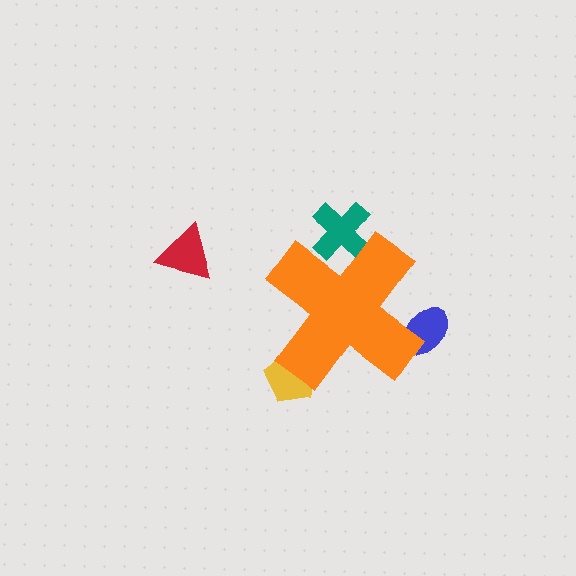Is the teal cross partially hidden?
Yes, the teal cross is partially hidden behind the orange cross.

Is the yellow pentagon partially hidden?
Yes, the yellow pentagon is partially hidden behind the orange cross.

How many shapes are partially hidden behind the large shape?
3 shapes are partially hidden.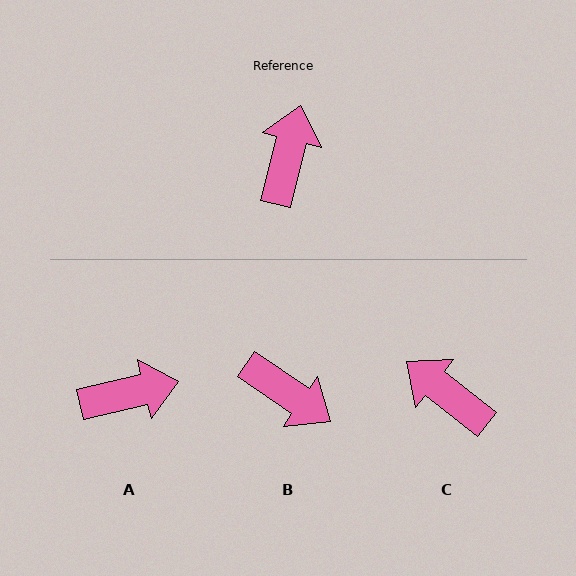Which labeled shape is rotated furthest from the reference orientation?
B, about 110 degrees away.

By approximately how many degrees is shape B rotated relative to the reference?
Approximately 110 degrees clockwise.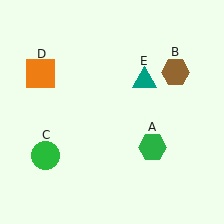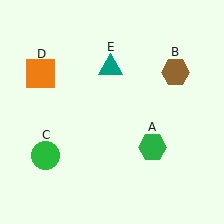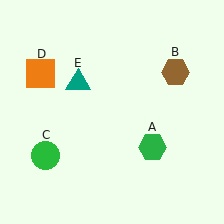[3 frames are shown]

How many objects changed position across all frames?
1 object changed position: teal triangle (object E).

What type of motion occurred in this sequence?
The teal triangle (object E) rotated counterclockwise around the center of the scene.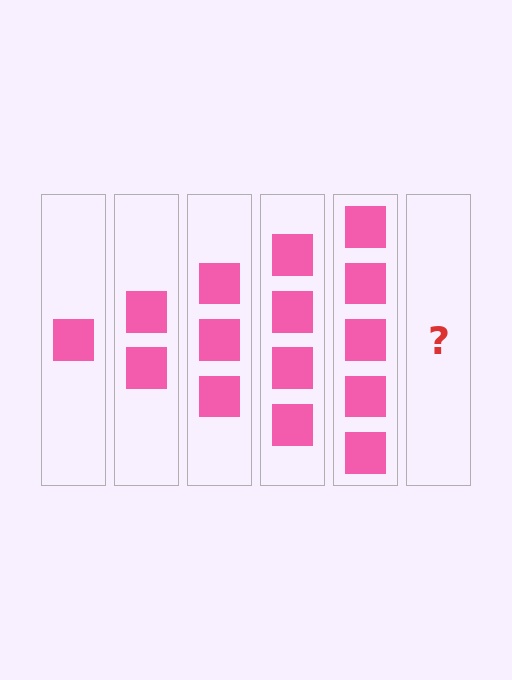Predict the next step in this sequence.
The next step is 6 squares.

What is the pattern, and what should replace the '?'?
The pattern is that each step adds one more square. The '?' should be 6 squares.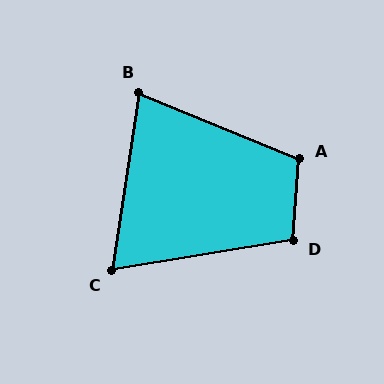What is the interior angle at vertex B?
Approximately 77 degrees (acute).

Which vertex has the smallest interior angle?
C, at approximately 72 degrees.